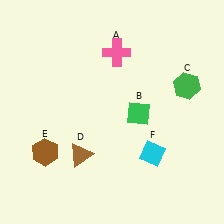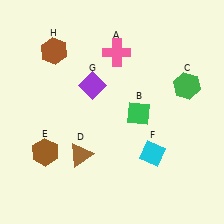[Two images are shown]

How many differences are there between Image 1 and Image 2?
There are 2 differences between the two images.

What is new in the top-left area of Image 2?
A purple diamond (G) was added in the top-left area of Image 2.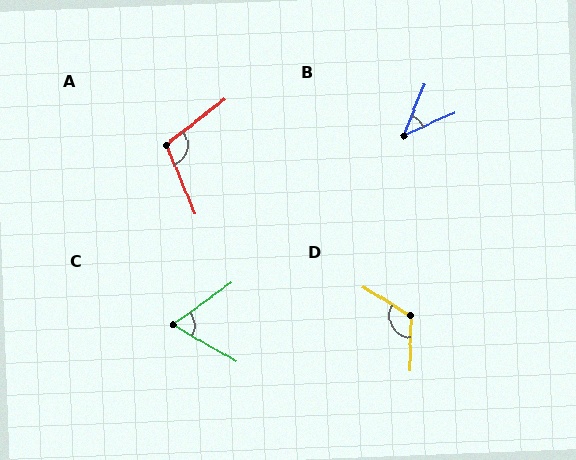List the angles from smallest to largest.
B (43°), C (66°), A (105°), D (121°).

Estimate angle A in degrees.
Approximately 105 degrees.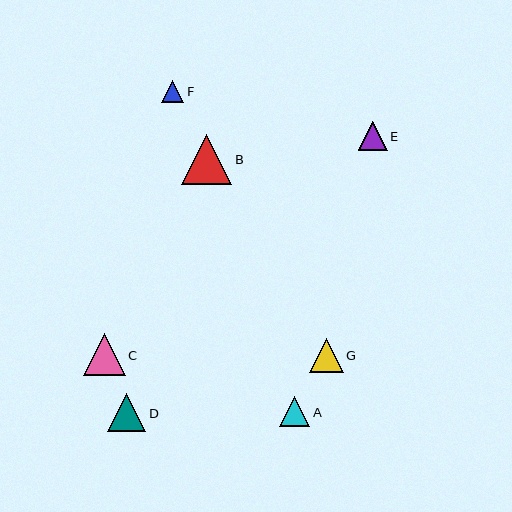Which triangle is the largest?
Triangle B is the largest with a size of approximately 51 pixels.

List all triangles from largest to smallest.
From largest to smallest: B, C, D, G, A, E, F.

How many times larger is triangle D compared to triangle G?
Triangle D is approximately 1.1 times the size of triangle G.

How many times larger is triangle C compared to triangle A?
Triangle C is approximately 1.4 times the size of triangle A.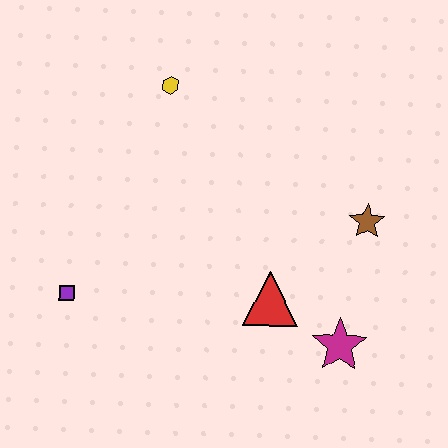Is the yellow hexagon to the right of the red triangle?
No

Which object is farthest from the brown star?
The purple square is farthest from the brown star.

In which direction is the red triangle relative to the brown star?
The red triangle is to the left of the brown star.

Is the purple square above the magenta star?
Yes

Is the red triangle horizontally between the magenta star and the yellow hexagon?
Yes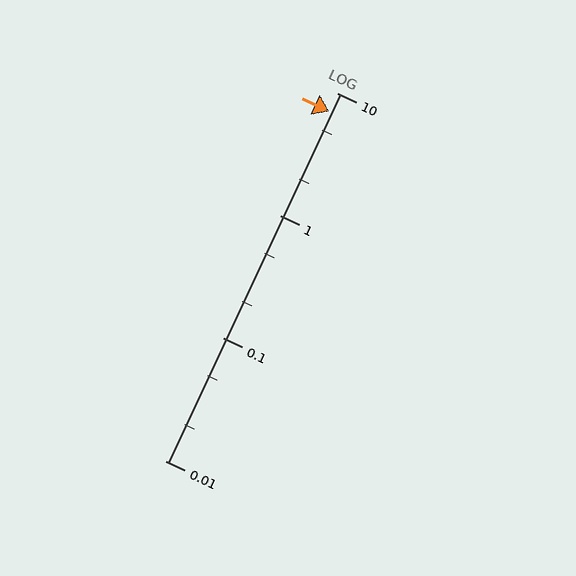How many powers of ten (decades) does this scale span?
The scale spans 3 decades, from 0.01 to 10.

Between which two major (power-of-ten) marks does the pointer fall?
The pointer is between 1 and 10.